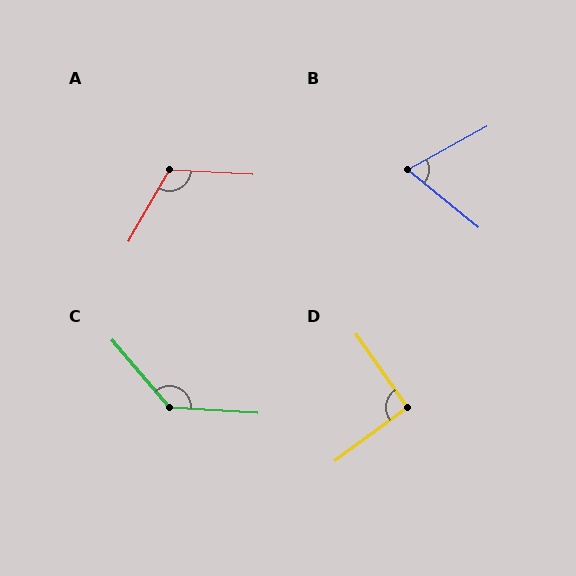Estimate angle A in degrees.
Approximately 117 degrees.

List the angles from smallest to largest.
B (68°), D (91°), A (117°), C (134°).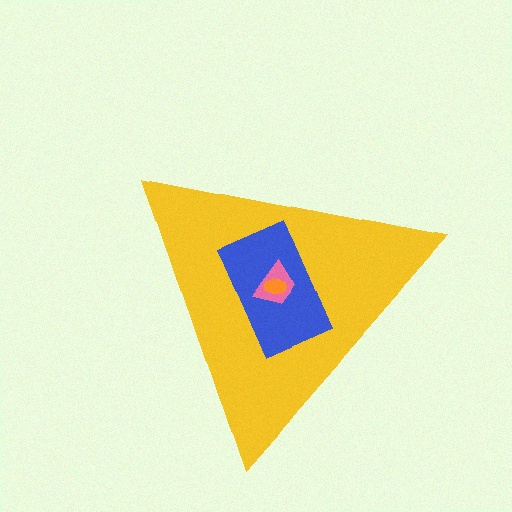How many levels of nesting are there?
4.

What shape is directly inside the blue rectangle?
The pink trapezoid.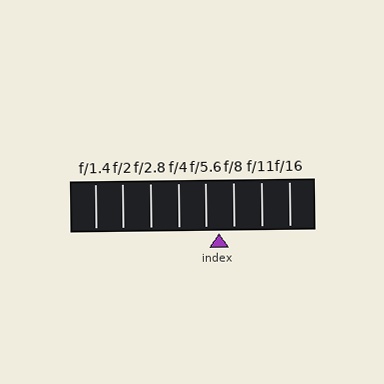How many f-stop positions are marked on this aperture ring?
There are 8 f-stop positions marked.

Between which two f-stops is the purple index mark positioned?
The index mark is between f/5.6 and f/8.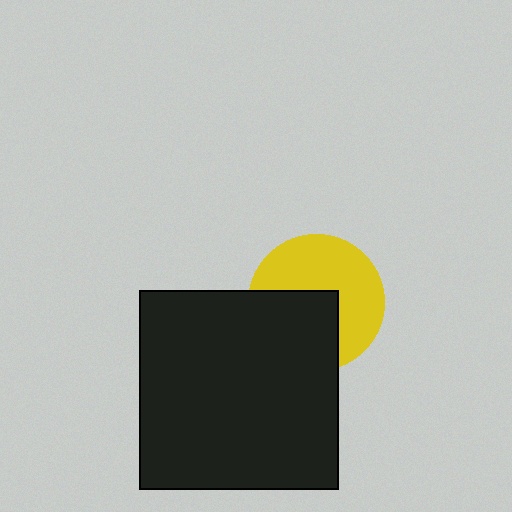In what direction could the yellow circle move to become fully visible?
The yellow circle could move toward the upper-right. That would shift it out from behind the black square entirely.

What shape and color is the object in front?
The object in front is a black square.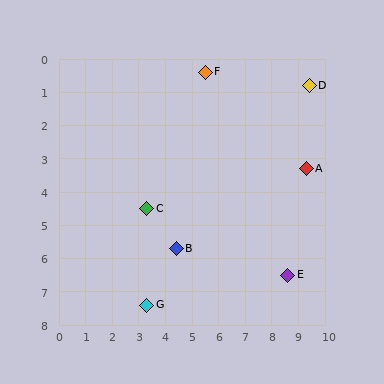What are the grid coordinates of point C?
Point C is at approximately (3.3, 4.5).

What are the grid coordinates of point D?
Point D is at approximately (9.4, 0.8).